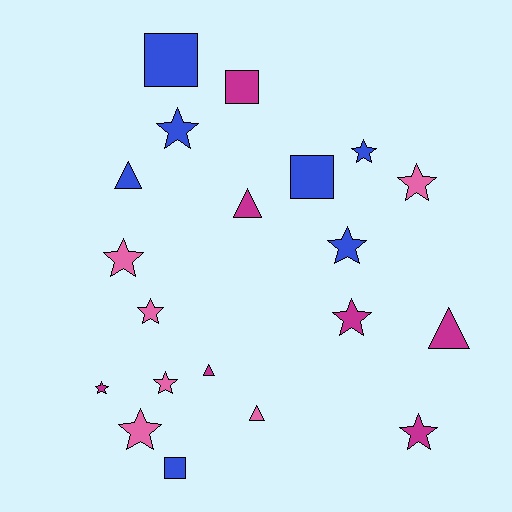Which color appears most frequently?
Magenta, with 7 objects.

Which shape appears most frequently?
Star, with 11 objects.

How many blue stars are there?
There are 3 blue stars.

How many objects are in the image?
There are 20 objects.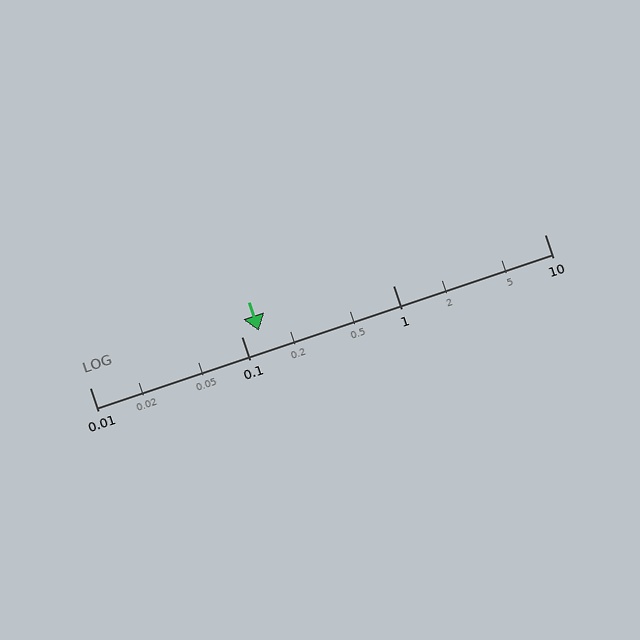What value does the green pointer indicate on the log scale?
The pointer indicates approximately 0.13.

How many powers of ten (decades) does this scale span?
The scale spans 3 decades, from 0.01 to 10.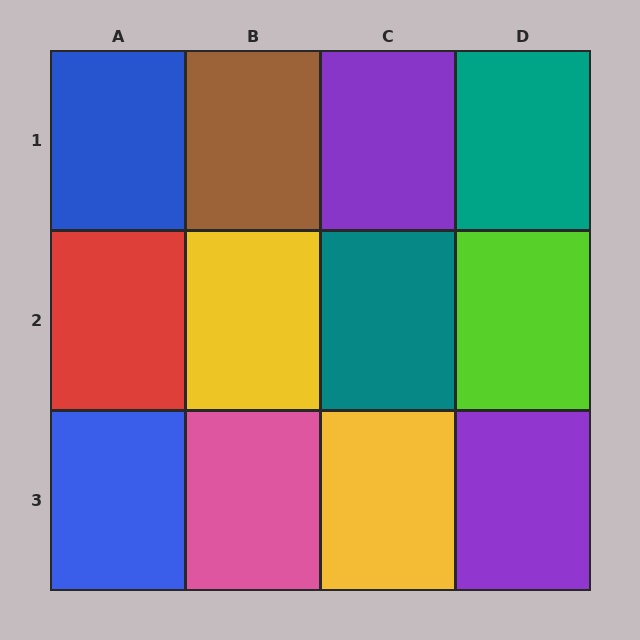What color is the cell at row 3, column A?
Blue.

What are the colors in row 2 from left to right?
Red, yellow, teal, lime.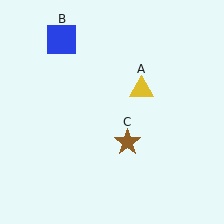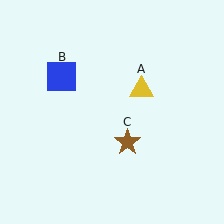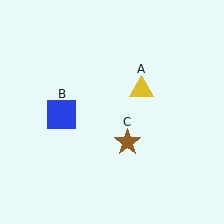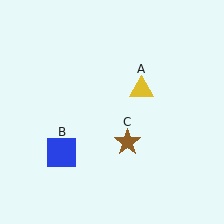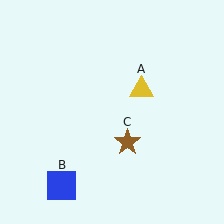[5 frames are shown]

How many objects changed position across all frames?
1 object changed position: blue square (object B).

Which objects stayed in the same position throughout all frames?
Yellow triangle (object A) and brown star (object C) remained stationary.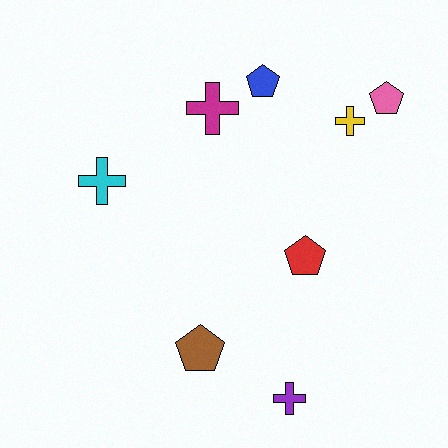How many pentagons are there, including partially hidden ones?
There are 4 pentagons.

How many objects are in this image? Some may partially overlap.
There are 8 objects.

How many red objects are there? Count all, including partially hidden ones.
There is 1 red object.